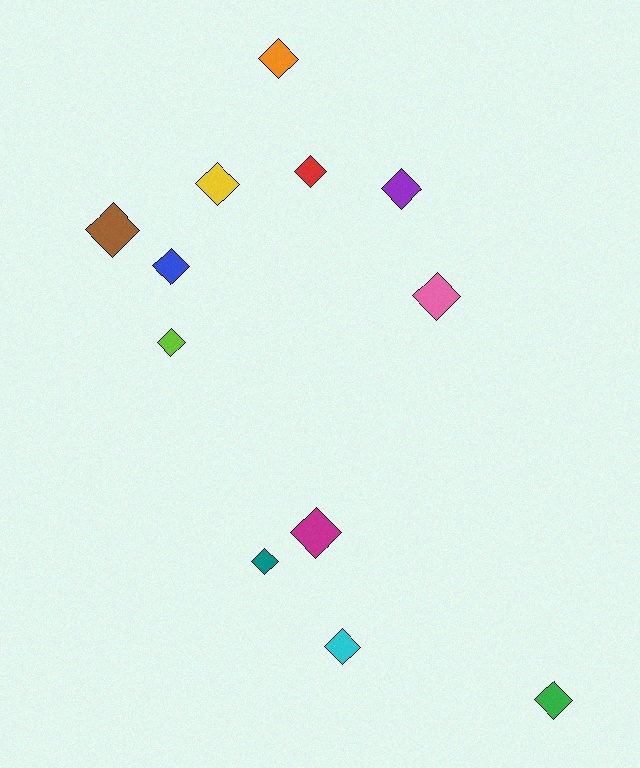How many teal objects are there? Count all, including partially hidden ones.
There is 1 teal object.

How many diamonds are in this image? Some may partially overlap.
There are 12 diamonds.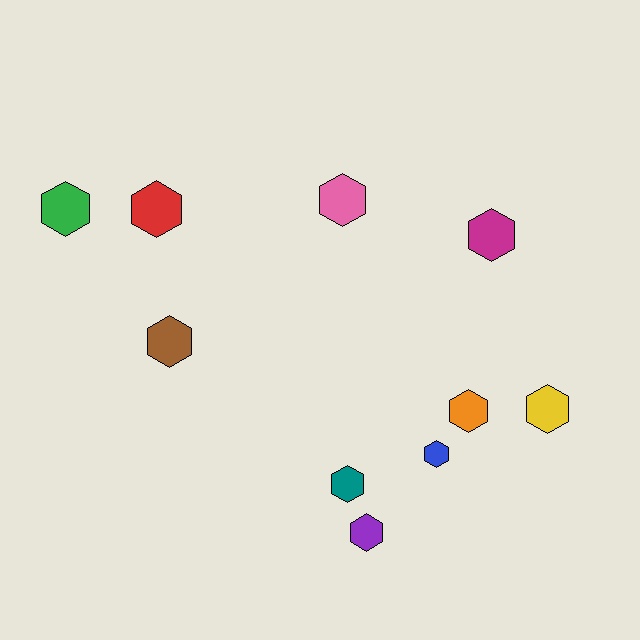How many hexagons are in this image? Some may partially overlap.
There are 10 hexagons.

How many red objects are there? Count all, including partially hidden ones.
There is 1 red object.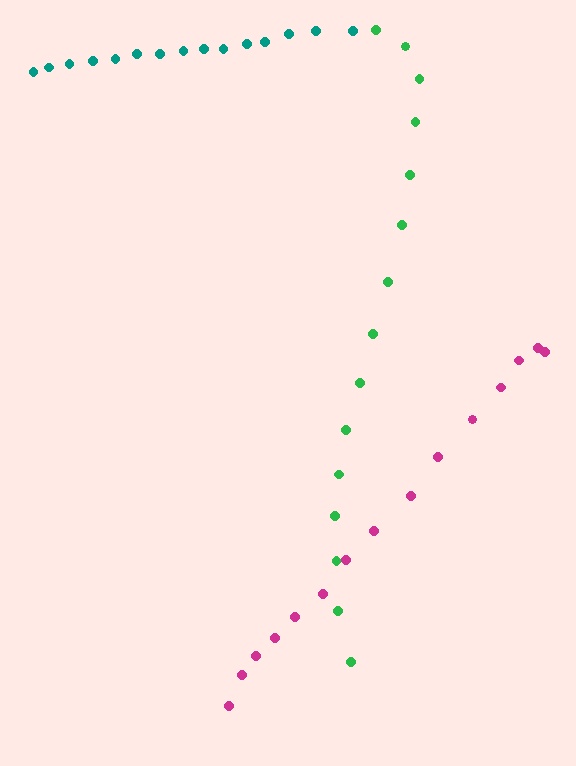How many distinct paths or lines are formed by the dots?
There are 3 distinct paths.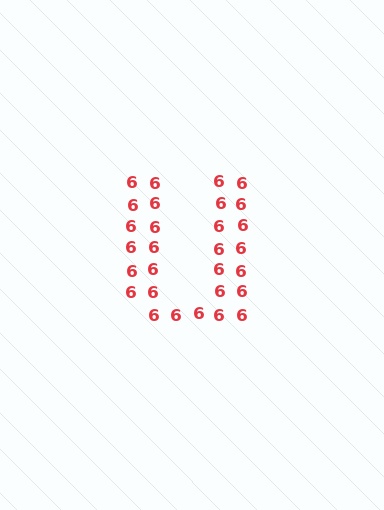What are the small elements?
The small elements are digit 6's.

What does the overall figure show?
The overall figure shows the letter U.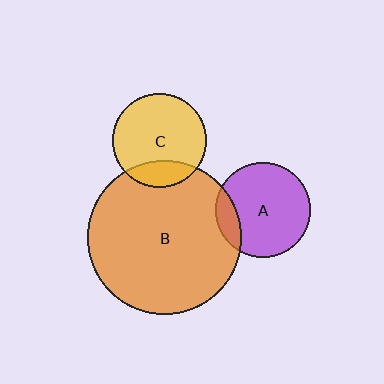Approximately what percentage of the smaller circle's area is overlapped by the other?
Approximately 20%.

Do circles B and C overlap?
Yes.